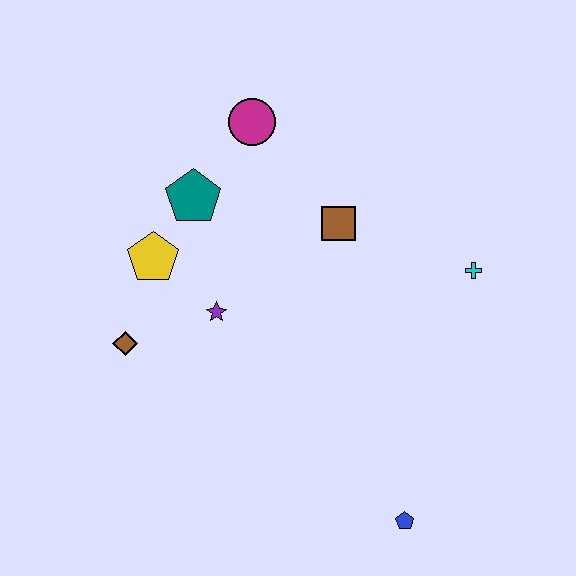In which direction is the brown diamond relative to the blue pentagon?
The brown diamond is to the left of the blue pentagon.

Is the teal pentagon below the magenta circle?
Yes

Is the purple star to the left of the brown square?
Yes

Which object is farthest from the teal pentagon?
The blue pentagon is farthest from the teal pentagon.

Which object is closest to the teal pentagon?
The yellow pentagon is closest to the teal pentagon.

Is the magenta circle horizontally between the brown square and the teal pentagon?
Yes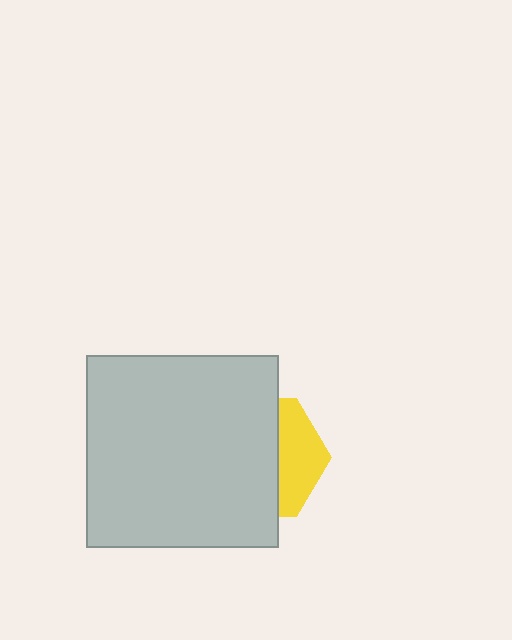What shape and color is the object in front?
The object in front is a light gray square.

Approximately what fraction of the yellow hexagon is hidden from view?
Roughly 66% of the yellow hexagon is hidden behind the light gray square.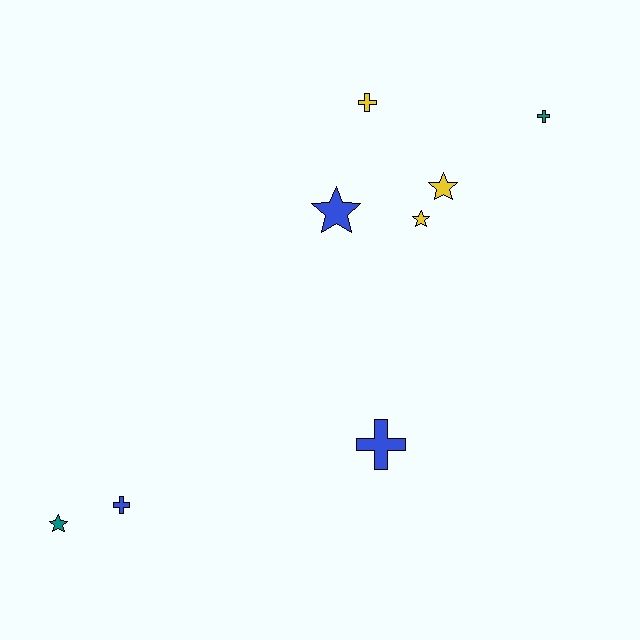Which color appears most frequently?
Yellow, with 3 objects.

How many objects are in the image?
There are 8 objects.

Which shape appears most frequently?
Cross, with 4 objects.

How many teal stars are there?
There is 1 teal star.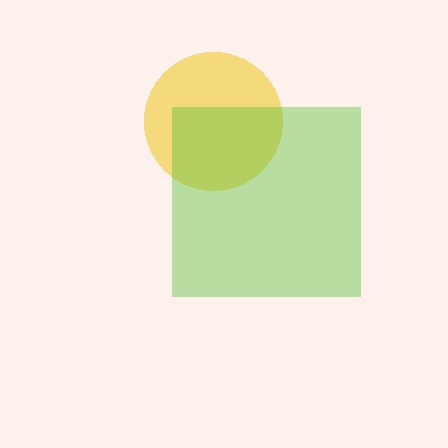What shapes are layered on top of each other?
The layered shapes are: a yellow circle, a lime square.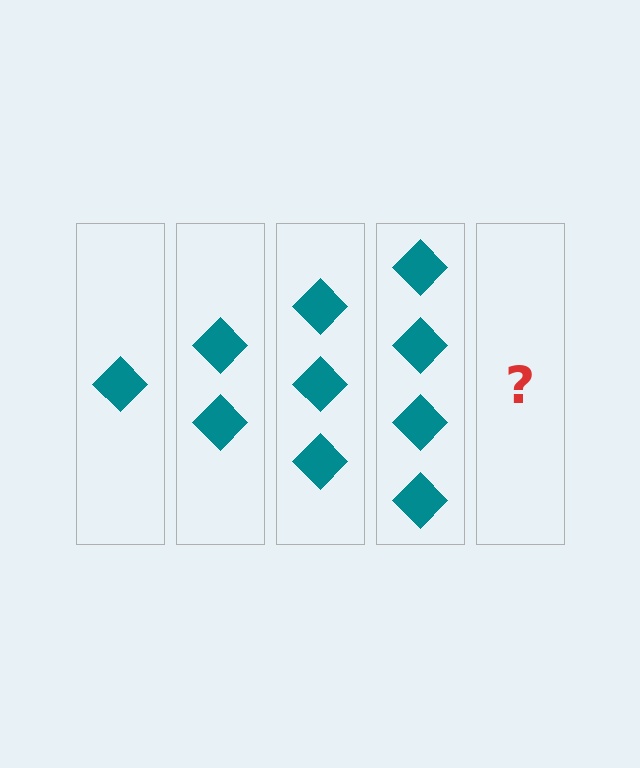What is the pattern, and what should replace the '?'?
The pattern is that each step adds one more diamond. The '?' should be 5 diamonds.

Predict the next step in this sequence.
The next step is 5 diamonds.